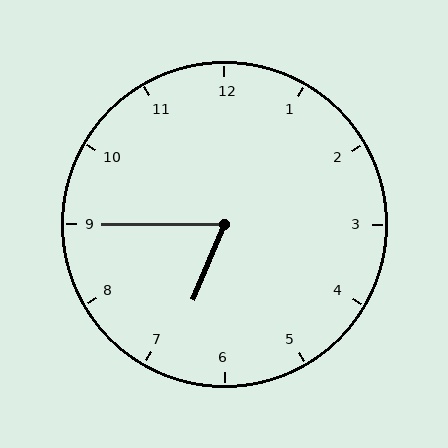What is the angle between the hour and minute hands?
Approximately 68 degrees.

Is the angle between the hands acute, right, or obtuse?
It is acute.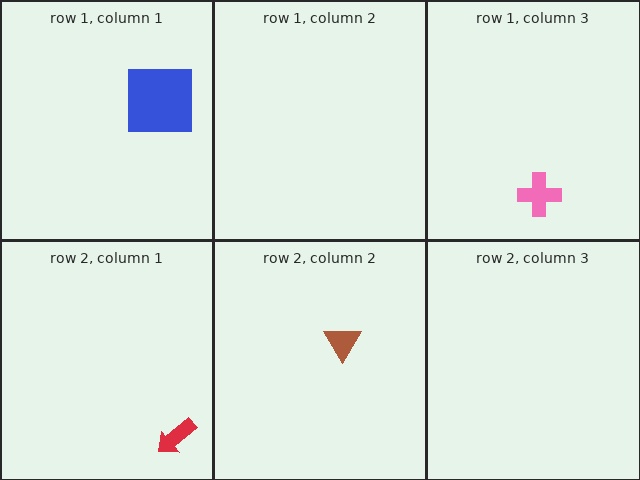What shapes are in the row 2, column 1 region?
The red arrow.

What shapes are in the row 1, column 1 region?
The blue square.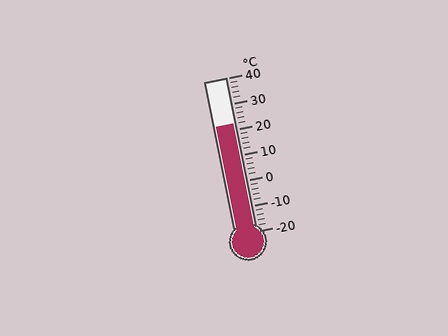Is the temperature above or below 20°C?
The temperature is above 20°C.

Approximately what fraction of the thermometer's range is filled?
The thermometer is filled to approximately 70% of its range.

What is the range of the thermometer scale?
The thermometer scale ranges from -20°C to 40°C.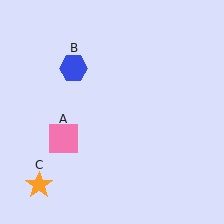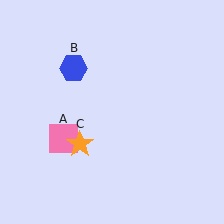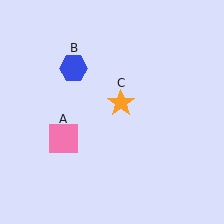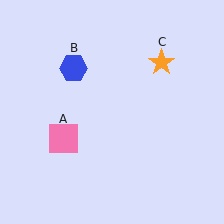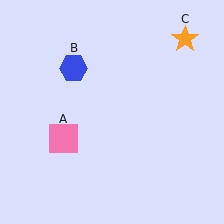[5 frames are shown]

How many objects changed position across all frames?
1 object changed position: orange star (object C).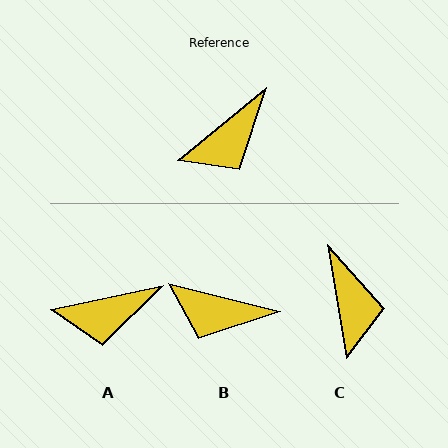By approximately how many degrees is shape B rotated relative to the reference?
Approximately 53 degrees clockwise.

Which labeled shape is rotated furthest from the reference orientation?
C, about 60 degrees away.